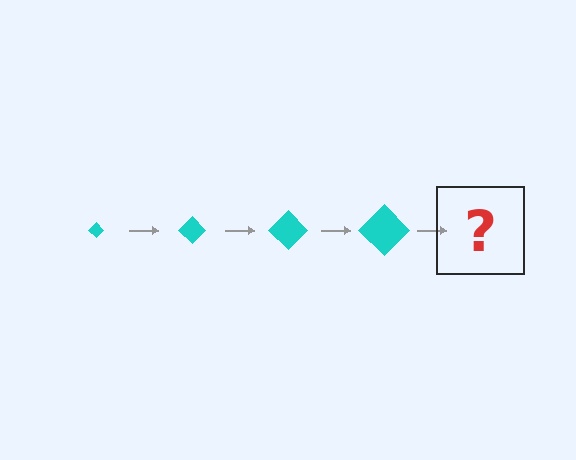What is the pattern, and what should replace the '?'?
The pattern is that the diamond gets progressively larger each step. The '?' should be a cyan diamond, larger than the previous one.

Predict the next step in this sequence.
The next step is a cyan diamond, larger than the previous one.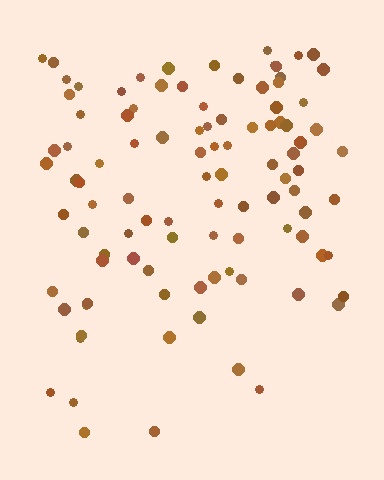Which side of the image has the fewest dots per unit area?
The bottom.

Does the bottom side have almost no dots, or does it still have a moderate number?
Still a moderate number, just noticeably fewer than the top.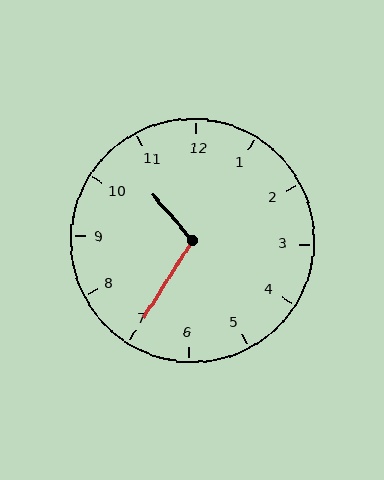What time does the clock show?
10:35.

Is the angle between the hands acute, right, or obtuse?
It is obtuse.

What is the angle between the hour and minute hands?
Approximately 108 degrees.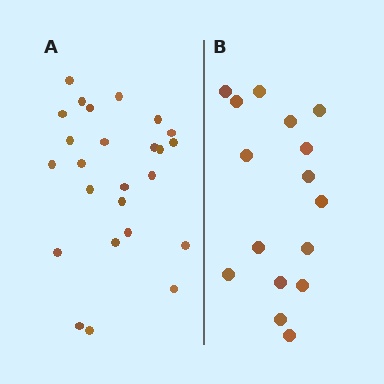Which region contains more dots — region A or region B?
Region A (the left region) has more dots.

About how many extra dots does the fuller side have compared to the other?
Region A has roughly 8 or so more dots than region B.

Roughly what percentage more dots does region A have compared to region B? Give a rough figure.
About 55% more.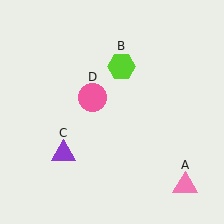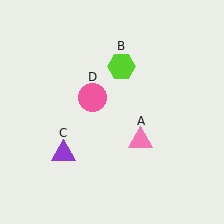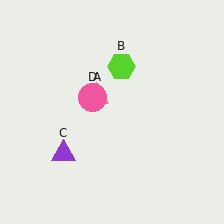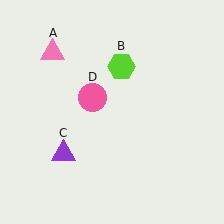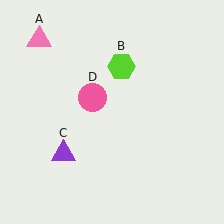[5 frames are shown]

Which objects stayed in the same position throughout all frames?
Lime hexagon (object B) and purple triangle (object C) and pink circle (object D) remained stationary.